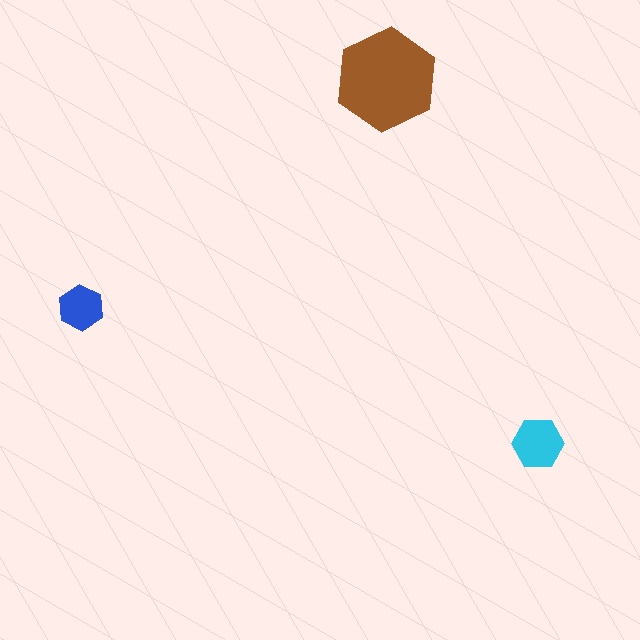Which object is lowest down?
The cyan hexagon is bottommost.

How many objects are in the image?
There are 3 objects in the image.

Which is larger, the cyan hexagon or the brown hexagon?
The brown one.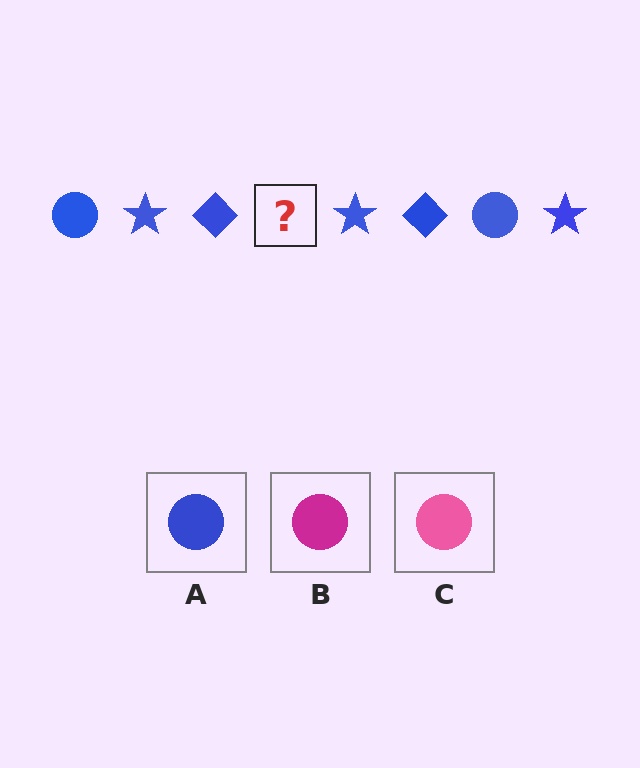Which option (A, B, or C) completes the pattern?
A.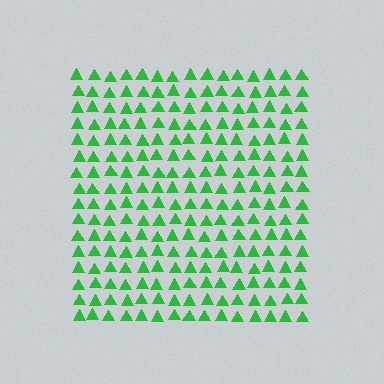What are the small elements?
The small elements are triangles.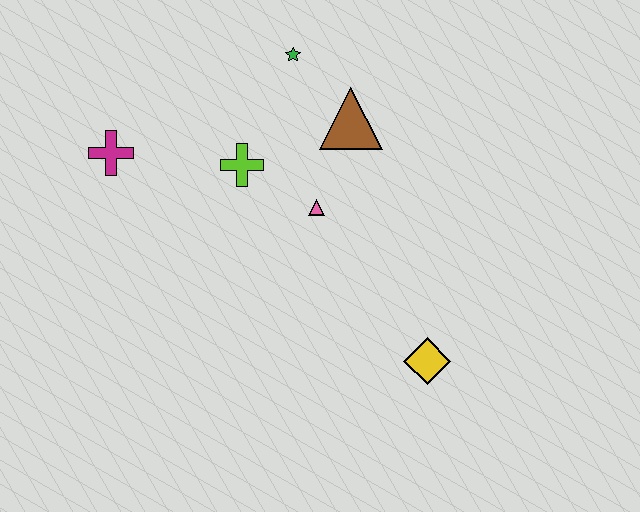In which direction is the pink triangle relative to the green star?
The pink triangle is below the green star.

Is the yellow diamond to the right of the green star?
Yes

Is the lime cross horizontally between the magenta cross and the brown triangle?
Yes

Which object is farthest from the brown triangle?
The yellow diamond is farthest from the brown triangle.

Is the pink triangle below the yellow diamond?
No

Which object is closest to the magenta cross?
The lime cross is closest to the magenta cross.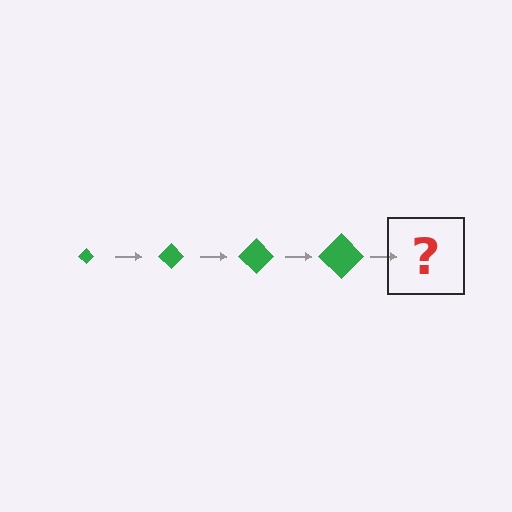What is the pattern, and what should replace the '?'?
The pattern is that the diamond gets progressively larger each step. The '?' should be a green diamond, larger than the previous one.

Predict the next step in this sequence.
The next step is a green diamond, larger than the previous one.